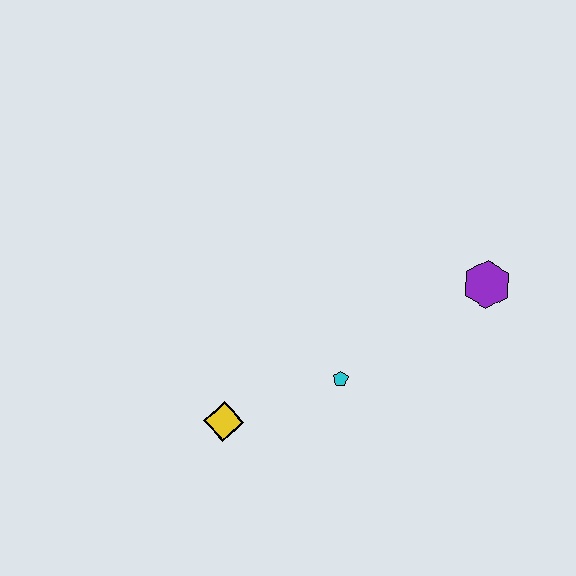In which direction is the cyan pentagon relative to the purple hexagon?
The cyan pentagon is to the left of the purple hexagon.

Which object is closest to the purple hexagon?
The cyan pentagon is closest to the purple hexagon.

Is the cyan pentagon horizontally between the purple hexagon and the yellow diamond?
Yes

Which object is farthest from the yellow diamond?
The purple hexagon is farthest from the yellow diamond.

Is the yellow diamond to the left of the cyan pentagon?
Yes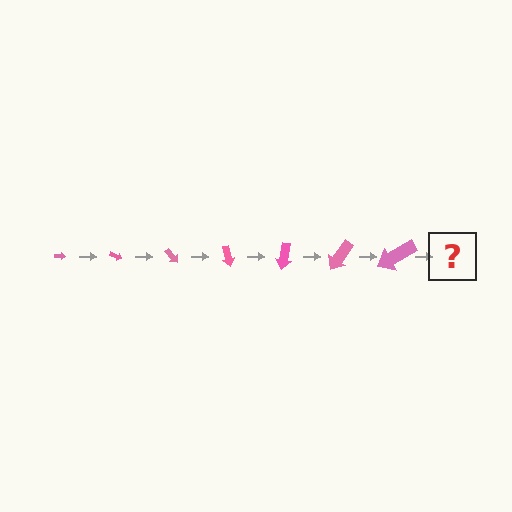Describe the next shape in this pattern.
It should be an arrow, larger than the previous one and rotated 175 degrees from the start.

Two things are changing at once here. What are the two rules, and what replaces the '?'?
The two rules are that the arrow grows larger each step and it rotates 25 degrees each step. The '?' should be an arrow, larger than the previous one and rotated 175 degrees from the start.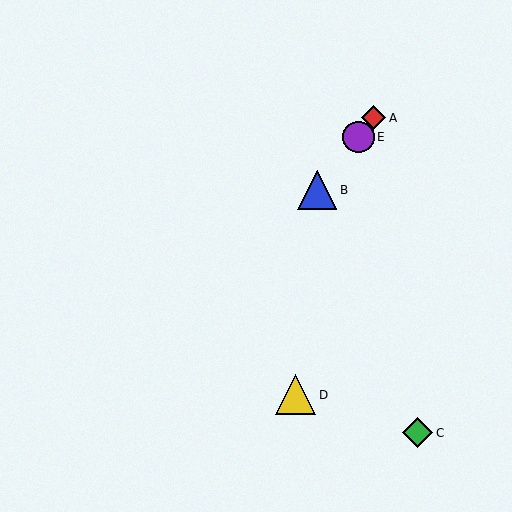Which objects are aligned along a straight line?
Objects A, B, E are aligned along a straight line.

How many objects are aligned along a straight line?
3 objects (A, B, E) are aligned along a straight line.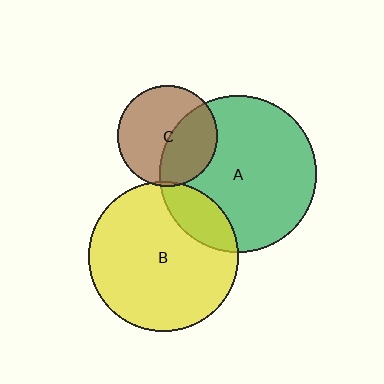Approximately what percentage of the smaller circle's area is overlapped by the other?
Approximately 5%.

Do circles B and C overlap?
Yes.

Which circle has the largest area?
Circle A (green).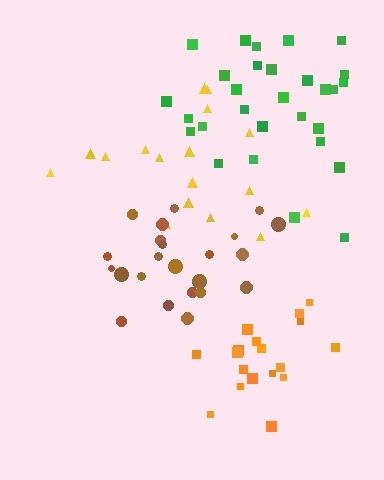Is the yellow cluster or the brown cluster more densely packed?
Brown.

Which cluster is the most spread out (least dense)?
Yellow.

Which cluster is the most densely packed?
Orange.